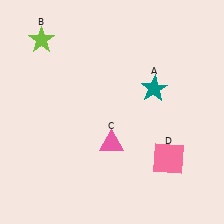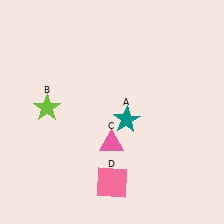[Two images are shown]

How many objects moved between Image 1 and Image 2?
3 objects moved between the two images.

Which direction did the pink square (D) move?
The pink square (D) moved left.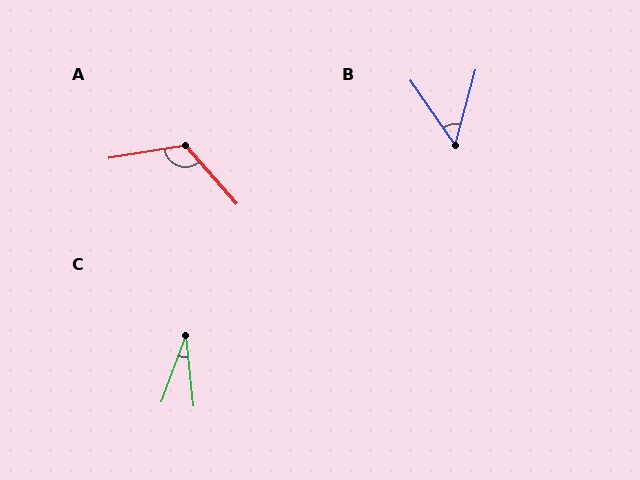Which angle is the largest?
A, at approximately 122 degrees.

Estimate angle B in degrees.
Approximately 50 degrees.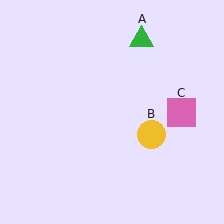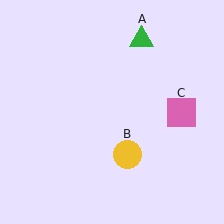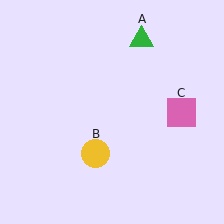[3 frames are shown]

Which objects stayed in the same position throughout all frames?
Green triangle (object A) and pink square (object C) remained stationary.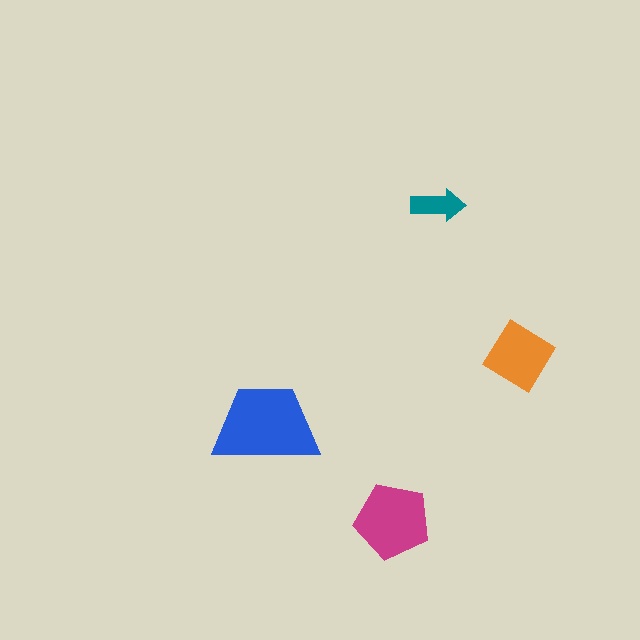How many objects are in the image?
There are 4 objects in the image.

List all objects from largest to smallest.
The blue trapezoid, the magenta pentagon, the orange diamond, the teal arrow.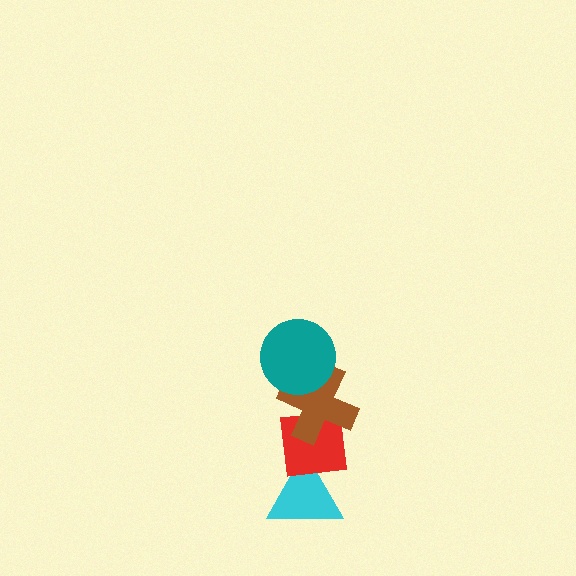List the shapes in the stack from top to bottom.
From top to bottom: the teal circle, the brown cross, the red square, the cyan triangle.